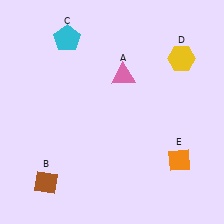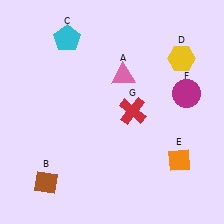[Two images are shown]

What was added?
A magenta circle (F), a red cross (G) were added in Image 2.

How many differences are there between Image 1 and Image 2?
There are 2 differences between the two images.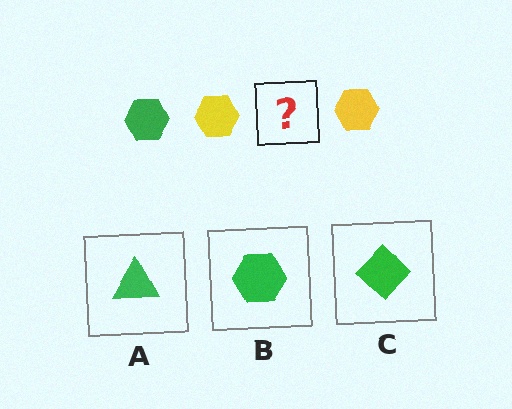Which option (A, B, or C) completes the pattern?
B.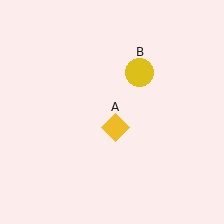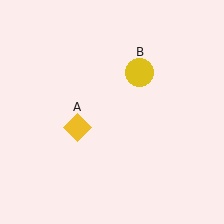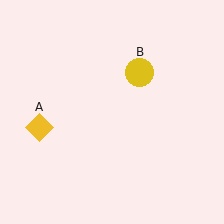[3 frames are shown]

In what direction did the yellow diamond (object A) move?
The yellow diamond (object A) moved left.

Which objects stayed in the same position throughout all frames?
Yellow circle (object B) remained stationary.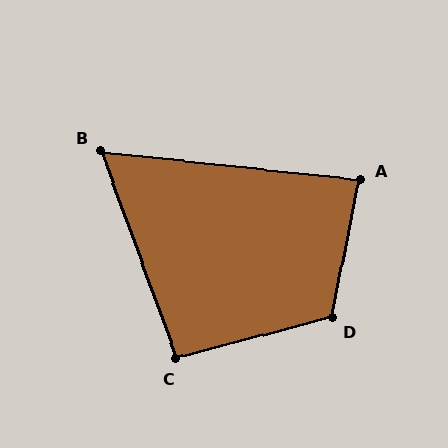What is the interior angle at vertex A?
Approximately 85 degrees (acute).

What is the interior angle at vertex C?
Approximately 95 degrees (obtuse).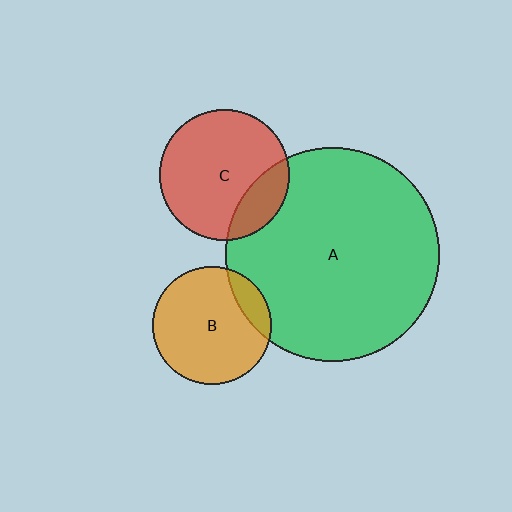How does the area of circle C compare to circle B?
Approximately 1.2 times.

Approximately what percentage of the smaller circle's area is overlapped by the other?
Approximately 15%.